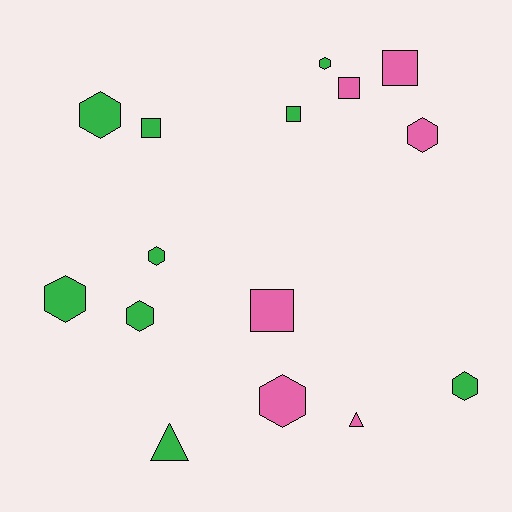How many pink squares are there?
There are 3 pink squares.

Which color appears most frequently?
Green, with 9 objects.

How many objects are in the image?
There are 15 objects.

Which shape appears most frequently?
Hexagon, with 8 objects.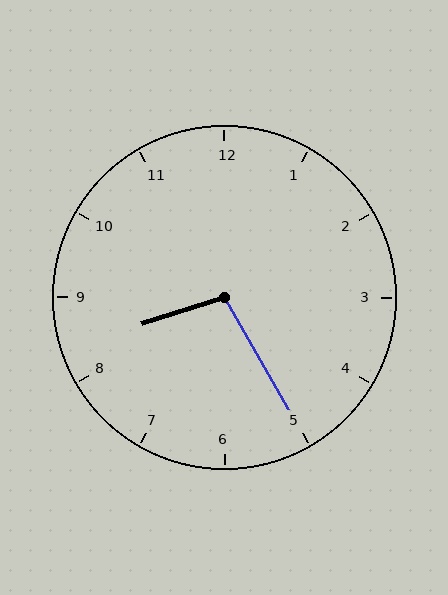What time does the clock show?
8:25.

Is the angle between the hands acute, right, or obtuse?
It is obtuse.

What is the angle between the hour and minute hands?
Approximately 102 degrees.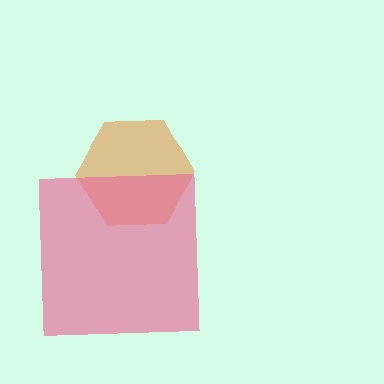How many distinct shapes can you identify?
There are 2 distinct shapes: an orange hexagon, a pink square.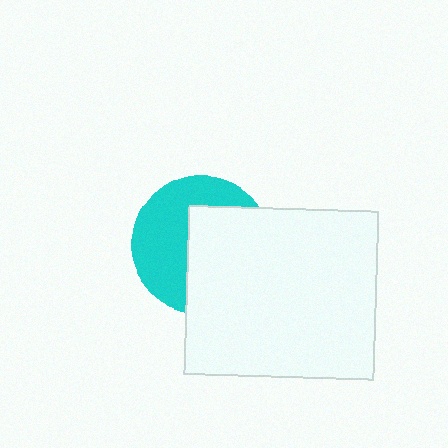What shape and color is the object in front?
The object in front is a white rectangle.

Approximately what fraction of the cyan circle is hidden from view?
Roughly 52% of the cyan circle is hidden behind the white rectangle.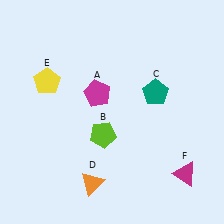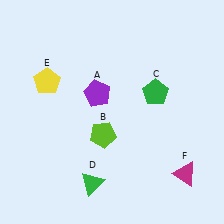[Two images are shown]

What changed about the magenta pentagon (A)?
In Image 1, A is magenta. In Image 2, it changed to purple.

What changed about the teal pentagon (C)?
In Image 1, C is teal. In Image 2, it changed to green.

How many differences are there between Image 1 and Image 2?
There are 3 differences between the two images.